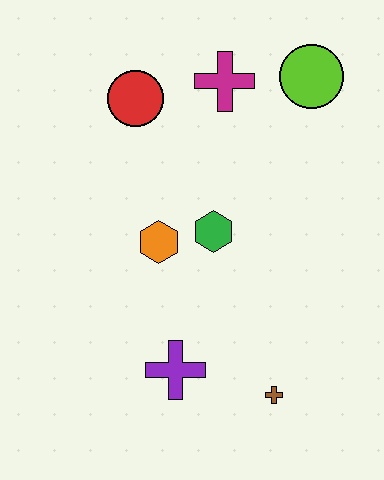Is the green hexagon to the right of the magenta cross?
No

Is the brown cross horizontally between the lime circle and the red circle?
Yes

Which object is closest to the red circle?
The magenta cross is closest to the red circle.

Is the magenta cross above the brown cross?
Yes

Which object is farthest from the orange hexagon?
The lime circle is farthest from the orange hexagon.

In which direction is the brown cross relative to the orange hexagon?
The brown cross is below the orange hexagon.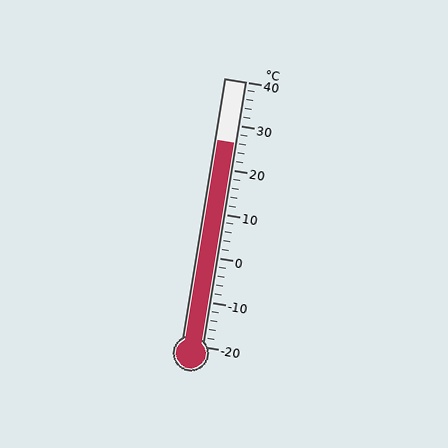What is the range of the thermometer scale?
The thermometer scale ranges from -20°C to 40°C.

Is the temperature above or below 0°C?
The temperature is above 0°C.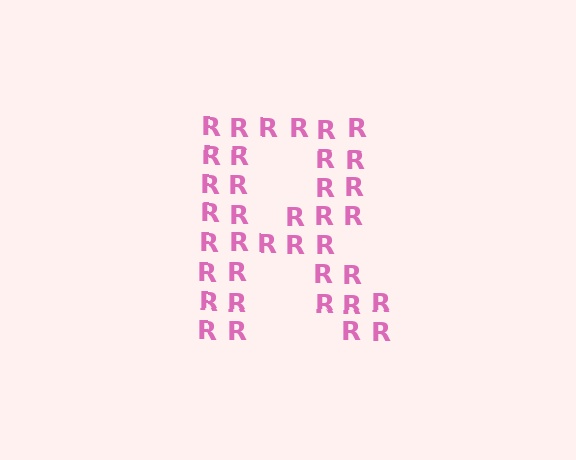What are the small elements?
The small elements are letter R's.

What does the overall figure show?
The overall figure shows the letter R.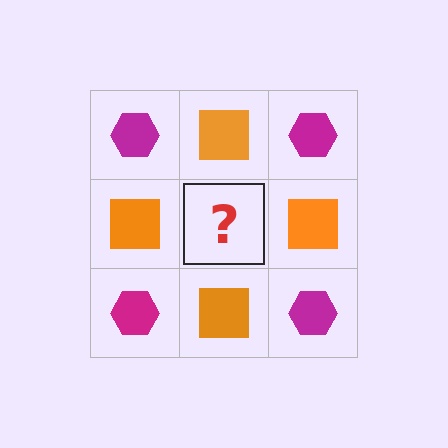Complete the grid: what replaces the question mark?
The question mark should be replaced with a magenta hexagon.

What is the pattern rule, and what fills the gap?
The rule is that it alternates magenta hexagon and orange square in a checkerboard pattern. The gap should be filled with a magenta hexagon.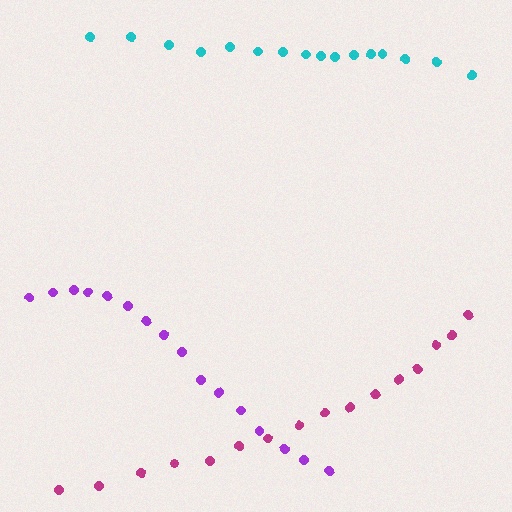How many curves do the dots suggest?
There are 3 distinct paths.